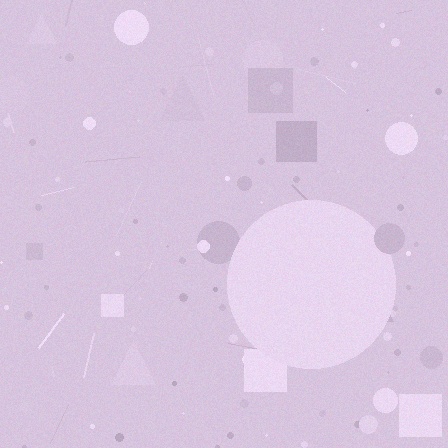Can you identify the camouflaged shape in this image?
The camouflaged shape is a circle.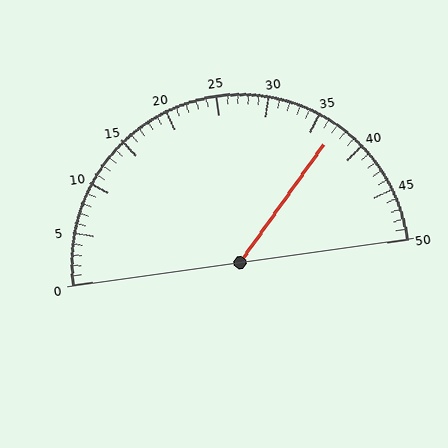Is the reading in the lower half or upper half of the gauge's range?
The reading is in the upper half of the range (0 to 50).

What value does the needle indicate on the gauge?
The needle indicates approximately 37.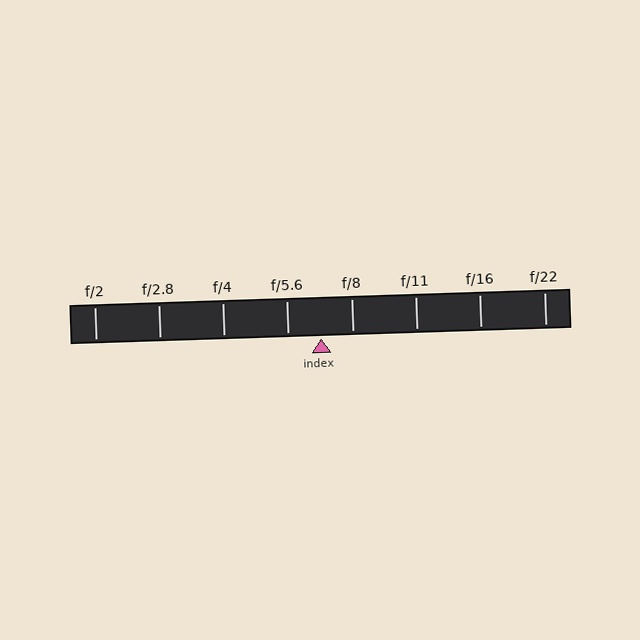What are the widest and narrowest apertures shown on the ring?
The widest aperture shown is f/2 and the narrowest is f/22.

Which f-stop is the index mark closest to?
The index mark is closest to f/8.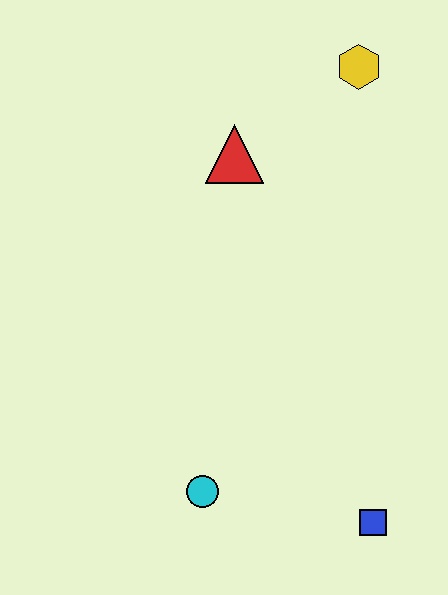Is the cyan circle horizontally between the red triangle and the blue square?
No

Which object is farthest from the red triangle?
The blue square is farthest from the red triangle.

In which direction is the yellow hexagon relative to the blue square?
The yellow hexagon is above the blue square.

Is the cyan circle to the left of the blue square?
Yes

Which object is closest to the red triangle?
The yellow hexagon is closest to the red triangle.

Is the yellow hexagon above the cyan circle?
Yes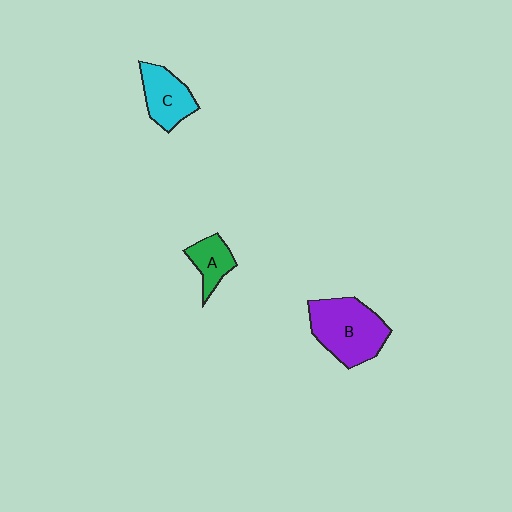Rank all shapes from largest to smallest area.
From largest to smallest: B (purple), C (cyan), A (green).